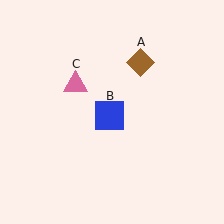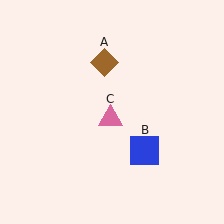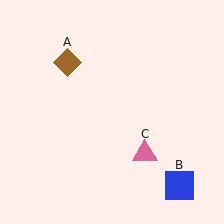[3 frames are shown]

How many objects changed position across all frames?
3 objects changed position: brown diamond (object A), blue square (object B), pink triangle (object C).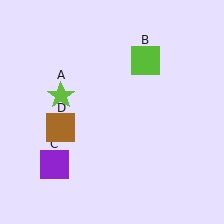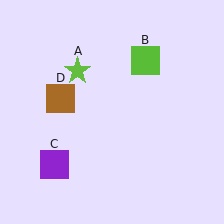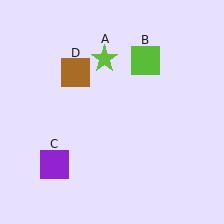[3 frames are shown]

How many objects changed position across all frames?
2 objects changed position: lime star (object A), brown square (object D).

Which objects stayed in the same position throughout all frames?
Lime square (object B) and purple square (object C) remained stationary.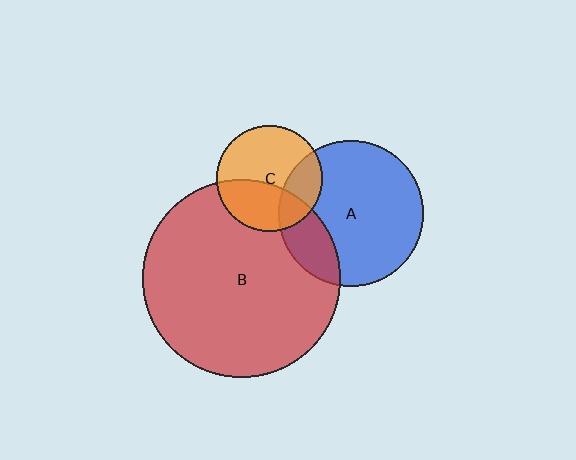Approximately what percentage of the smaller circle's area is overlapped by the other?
Approximately 40%.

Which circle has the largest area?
Circle B (red).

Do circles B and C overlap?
Yes.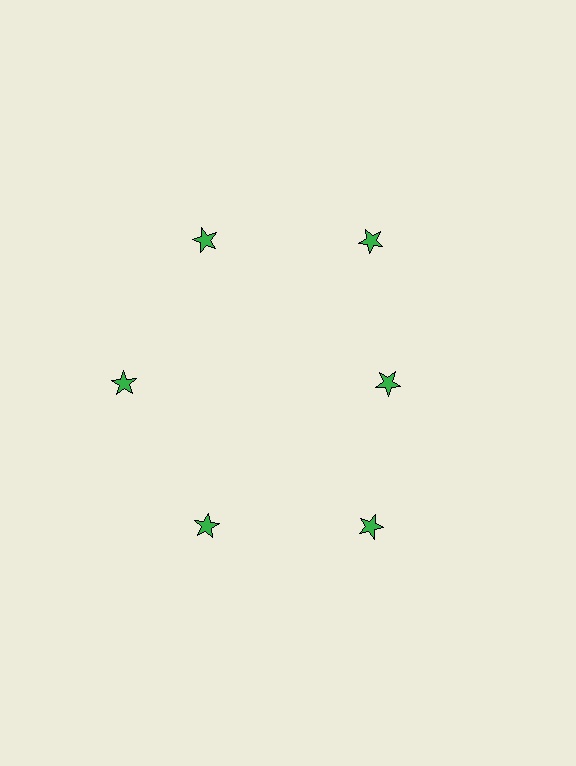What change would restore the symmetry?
The symmetry would be restored by moving it outward, back onto the ring so that all 6 stars sit at equal angles and equal distance from the center.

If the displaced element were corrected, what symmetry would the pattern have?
It would have 6-fold rotational symmetry — the pattern would map onto itself every 60 degrees.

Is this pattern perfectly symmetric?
No. The 6 green stars are arranged in a ring, but one element near the 3 o'clock position is pulled inward toward the center, breaking the 6-fold rotational symmetry.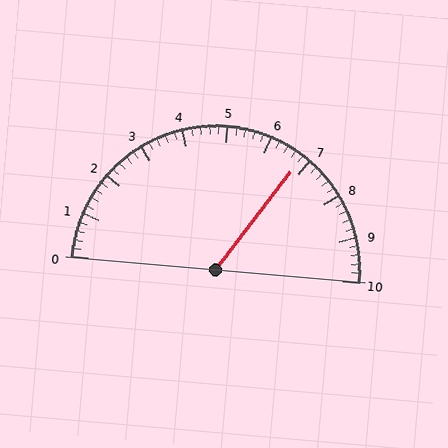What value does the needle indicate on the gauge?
The needle indicates approximately 6.8.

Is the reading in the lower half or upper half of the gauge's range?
The reading is in the upper half of the range (0 to 10).